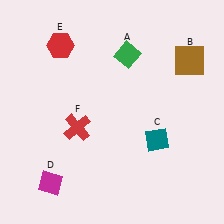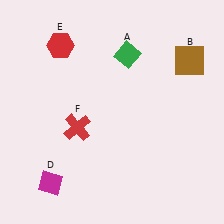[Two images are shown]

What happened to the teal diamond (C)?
The teal diamond (C) was removed in Image 2. It was in the bottom-right area of Image 1.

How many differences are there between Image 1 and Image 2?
There is 1 difference between the two images.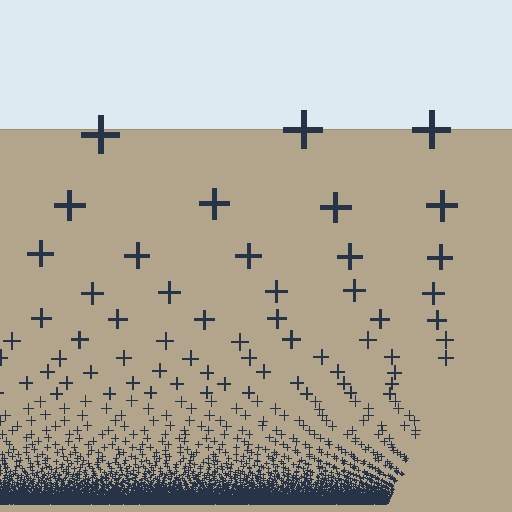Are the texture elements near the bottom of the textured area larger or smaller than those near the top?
Smaller. The gradient is inverted — elements near the bottom are smaller and denser.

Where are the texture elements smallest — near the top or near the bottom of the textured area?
Near the bottom.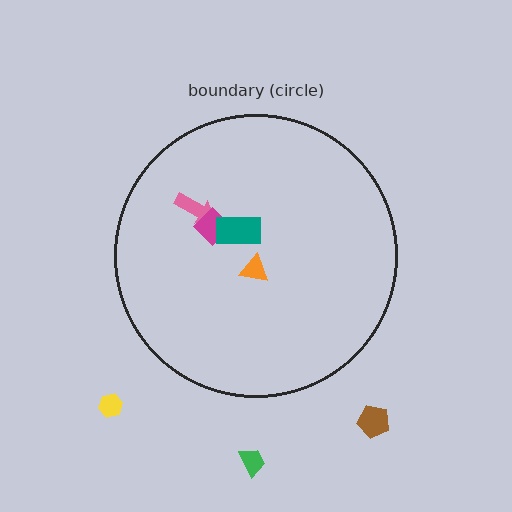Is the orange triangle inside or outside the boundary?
Inside.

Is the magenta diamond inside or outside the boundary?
Inside.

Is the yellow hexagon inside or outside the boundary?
Outside.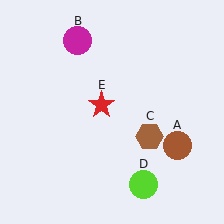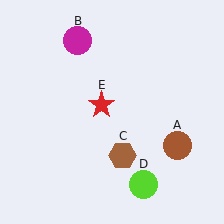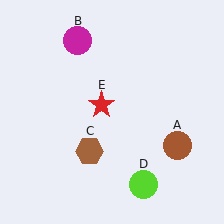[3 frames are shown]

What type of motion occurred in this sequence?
The brown hexagon (object C) rotated clockwise around the center of the scene.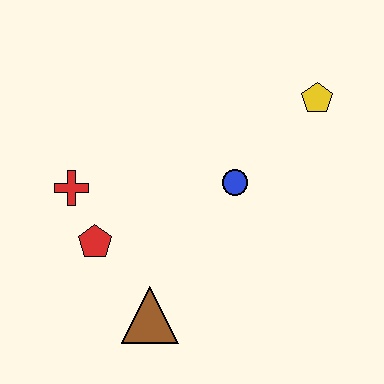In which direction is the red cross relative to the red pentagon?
The red cross is above the red pentagon.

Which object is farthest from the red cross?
The yellow pentagon is farthest from the red cross.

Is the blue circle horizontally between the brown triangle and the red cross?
No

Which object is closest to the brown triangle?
The red pentagon is closest to the brown triangle.